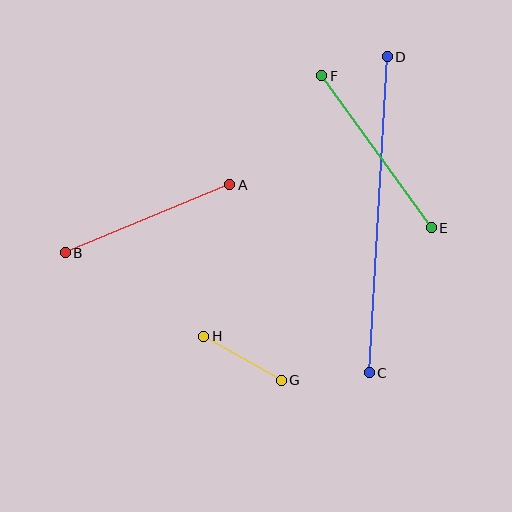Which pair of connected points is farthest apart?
Points C and D are farthest apart.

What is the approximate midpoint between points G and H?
The midpoint is at approximately (242, 358) pixels.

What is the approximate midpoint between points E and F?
The midpoint is at approximately (377, 152) pixels.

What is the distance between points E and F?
The distance is approximately 187 pixels.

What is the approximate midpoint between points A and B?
The midpoint is at approximately (147, 219) pixels.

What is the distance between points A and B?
The distance is approximately 178 pixels.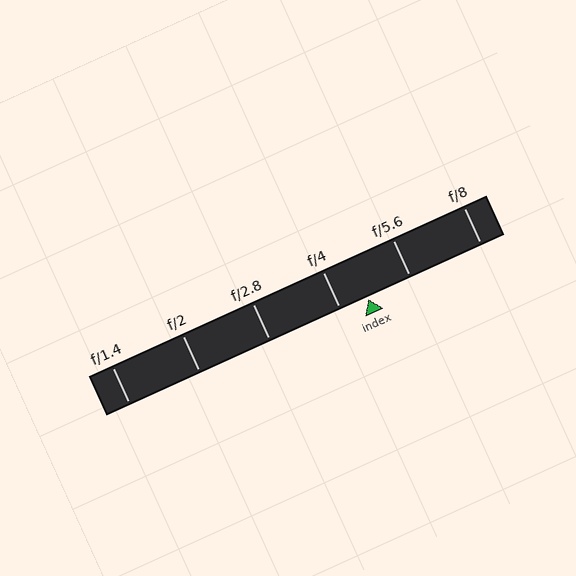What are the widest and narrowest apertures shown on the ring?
The widest aperture shown is f/1.4 and the narrowest is f/8.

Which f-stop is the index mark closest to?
The index mark is closest to f/4.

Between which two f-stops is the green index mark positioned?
The index mark is between f/4 and f/5.6.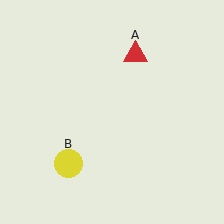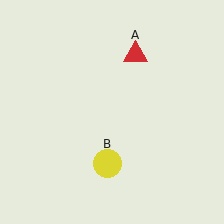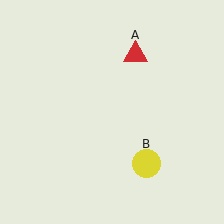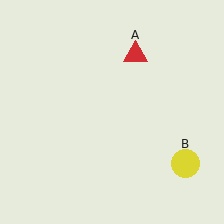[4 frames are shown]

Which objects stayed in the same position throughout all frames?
Red triangle (object A) remained stationary.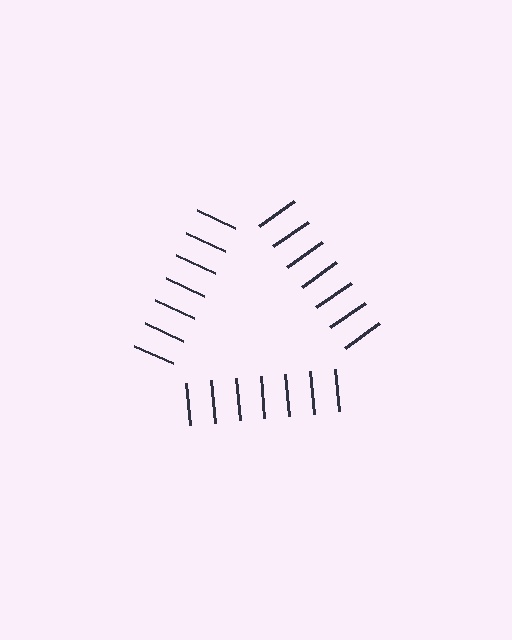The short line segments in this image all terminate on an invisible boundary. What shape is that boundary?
An illusory triangle — the line segments terminate on its edges but no continuous stroke is drawn.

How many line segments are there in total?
21 — 7 along each of the 3 edges.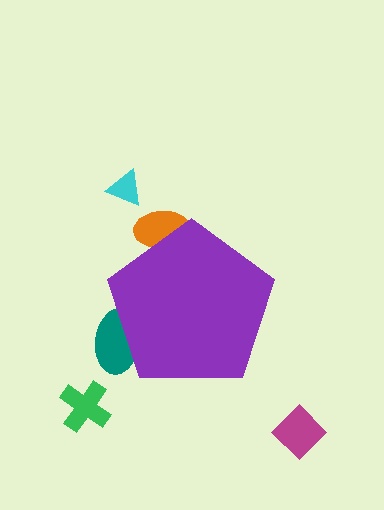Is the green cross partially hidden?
No, the green cross is fully visible.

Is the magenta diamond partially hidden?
No, the magenta diamond is fully visible.